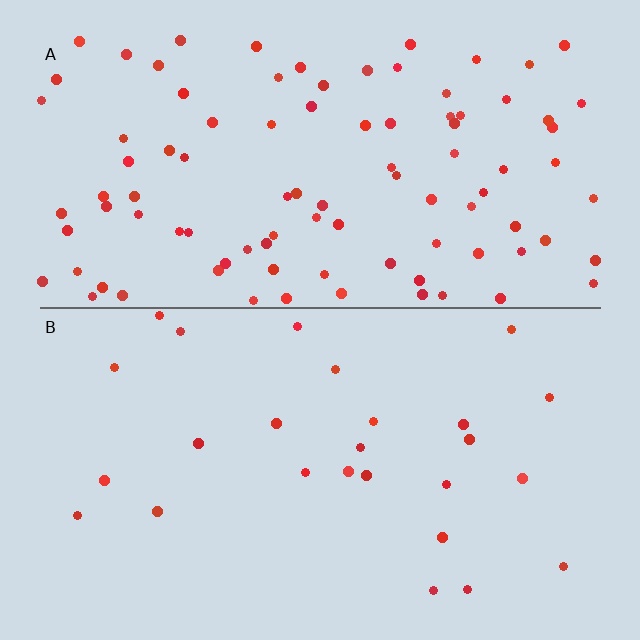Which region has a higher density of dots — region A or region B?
A (the top).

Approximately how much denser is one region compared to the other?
Approximately 3.6× — region A over region B.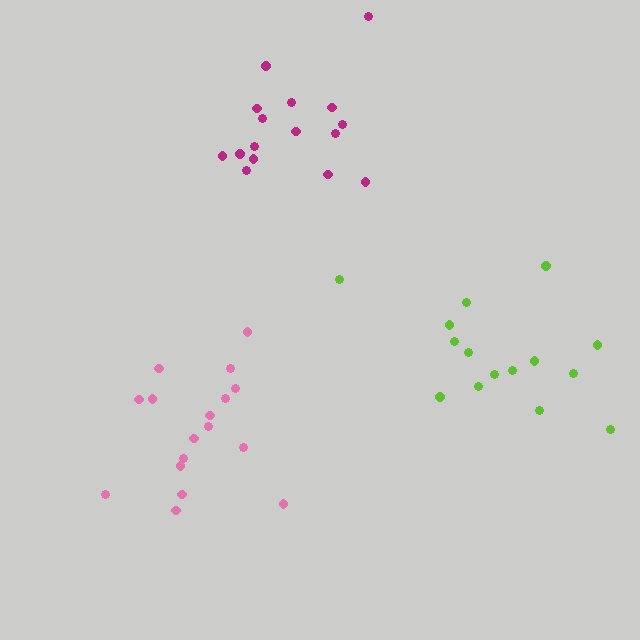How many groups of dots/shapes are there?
There are 3 groups.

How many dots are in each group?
Group 1: 17 dots, Group 2: 16 dots, Group 3: 15 dots (48 total).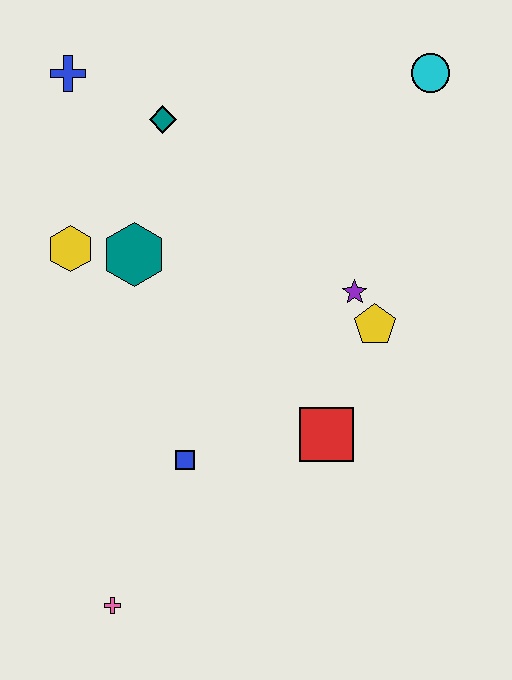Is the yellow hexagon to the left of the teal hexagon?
Yes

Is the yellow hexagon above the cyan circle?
No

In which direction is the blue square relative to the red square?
The blue square is to the left of the red square.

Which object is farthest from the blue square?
The cyan circle is farthest from the blue square.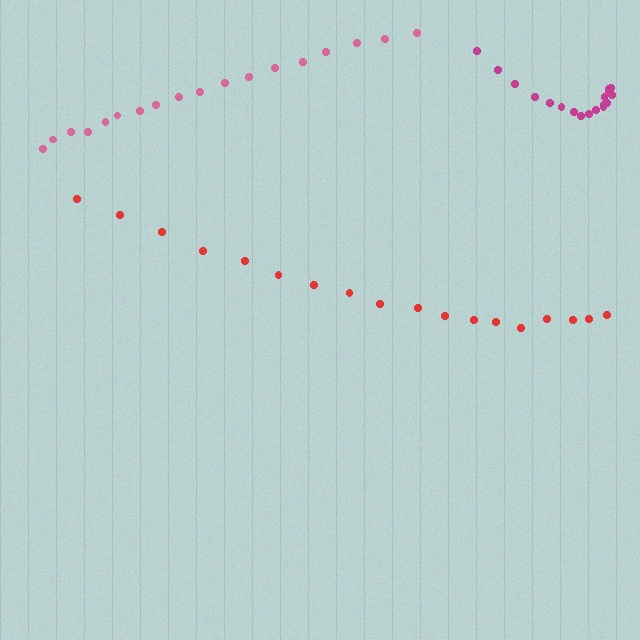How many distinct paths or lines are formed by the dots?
There are 3 distinct paths.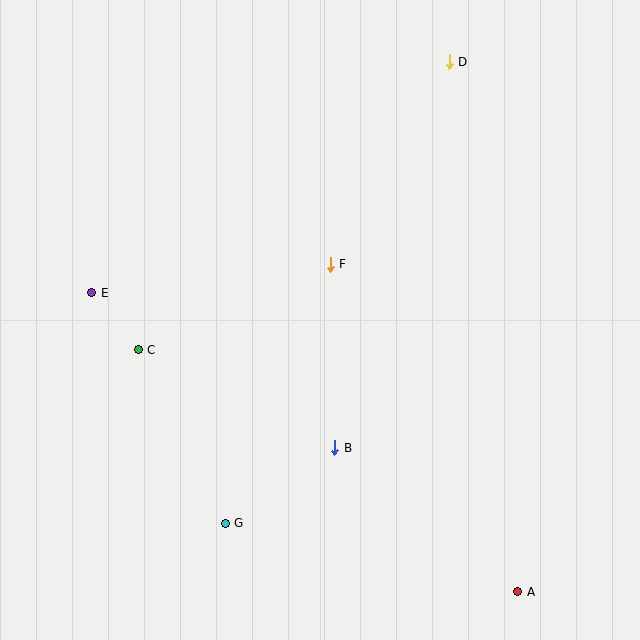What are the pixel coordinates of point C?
Point C is at (138, 350).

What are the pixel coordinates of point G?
Point G is at (225, 523).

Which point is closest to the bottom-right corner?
Point A is closest to the bottom-right corner.